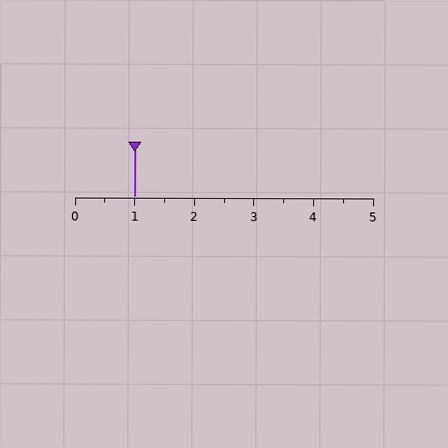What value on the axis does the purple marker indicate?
The marker indicates approximately 1.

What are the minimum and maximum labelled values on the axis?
The axis runs from 0 to 5.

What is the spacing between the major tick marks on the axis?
The major ticks are spaced 1 apart.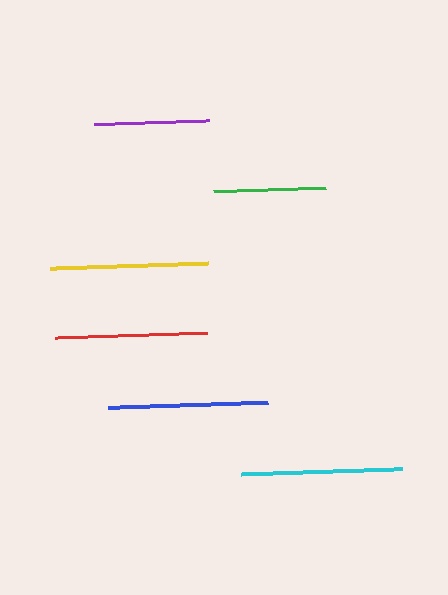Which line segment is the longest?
The cyan line is the longest at approximately 161 pixels.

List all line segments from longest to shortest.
From longest to shortest: cyan, blue, yellow, red, purple, green.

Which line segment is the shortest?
The green line is the shortest at approximately 113 pixels.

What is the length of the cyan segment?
The cyan segment is approximately 161 pixels long.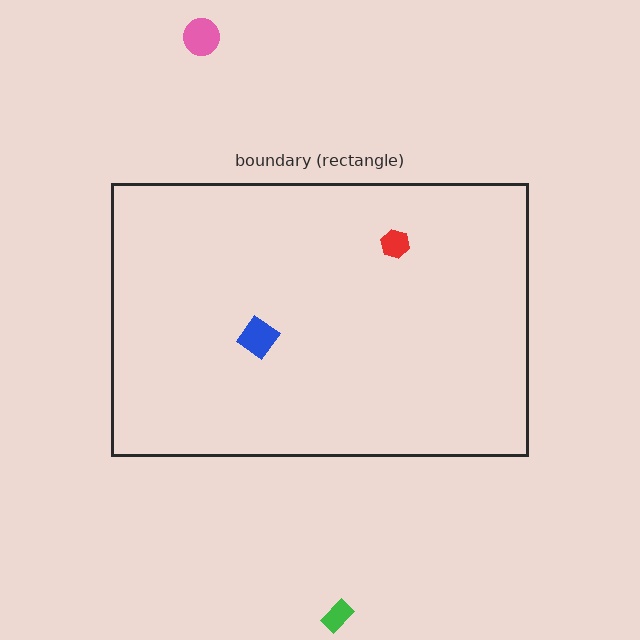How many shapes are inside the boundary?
2 inside, 2 outside.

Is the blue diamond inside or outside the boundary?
Inside.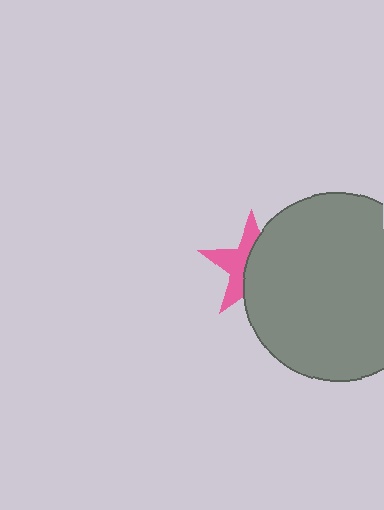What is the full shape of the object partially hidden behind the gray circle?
The partially hidden object is a pink star.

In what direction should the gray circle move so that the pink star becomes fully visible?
The gray circle should move right. That is the shortest direction to clear the overlap and leave the pink star fully visible.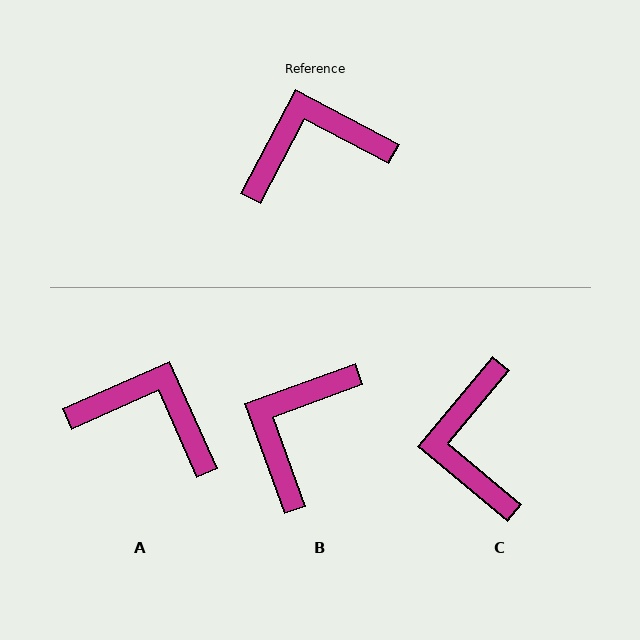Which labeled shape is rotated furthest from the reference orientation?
C, about 78 degrees away.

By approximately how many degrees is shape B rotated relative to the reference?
Approximately 48 degrees counter-clockwise.